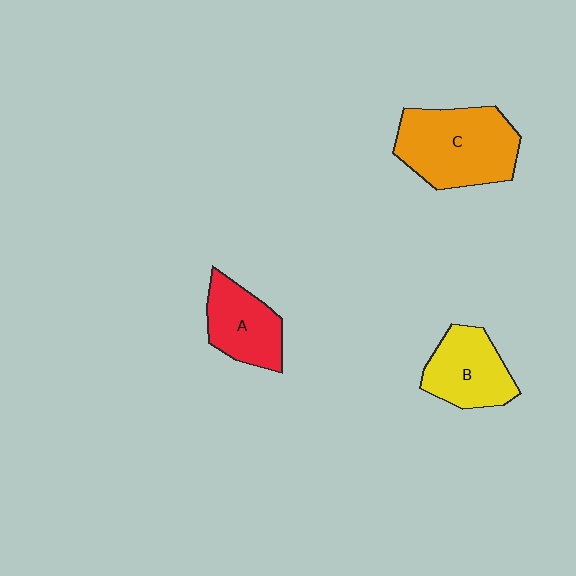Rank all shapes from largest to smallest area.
From largest to smallest: C (orange), B (yellow), A (red).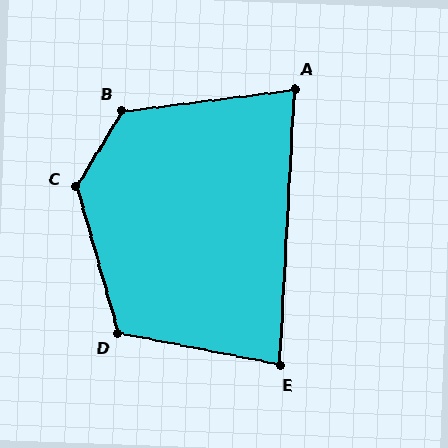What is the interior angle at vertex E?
Approximately 82 degrees (acute).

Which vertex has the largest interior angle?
C, at approximately 133 degrees.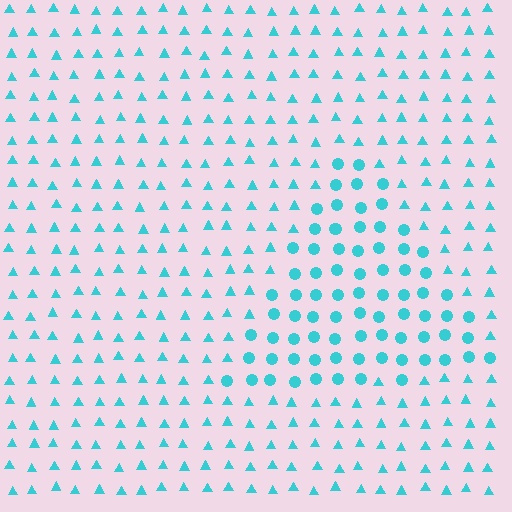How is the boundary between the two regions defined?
The boundary is defined by a change in element shape: circles inside vs. triangles outside. All elements share the same color and spacing.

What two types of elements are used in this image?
The image uses circles inside the triangle region and triangles outside it.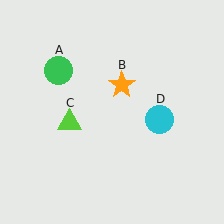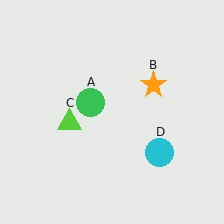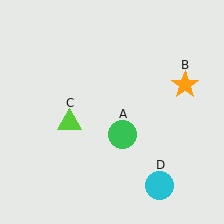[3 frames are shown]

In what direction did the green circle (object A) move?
The green circle (object A) moved down and to the right.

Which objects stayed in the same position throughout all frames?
Lime triangle (object C) remained stationary.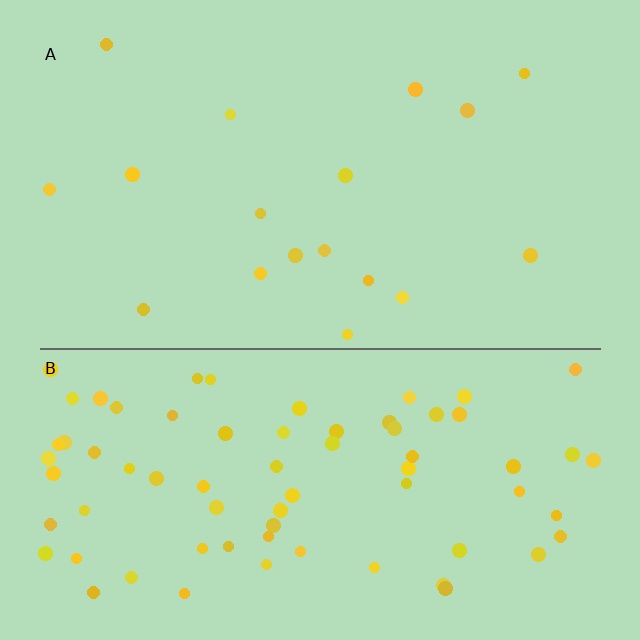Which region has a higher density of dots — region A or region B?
B (the bottom).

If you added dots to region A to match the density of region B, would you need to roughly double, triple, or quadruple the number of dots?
Approximately quadruple.